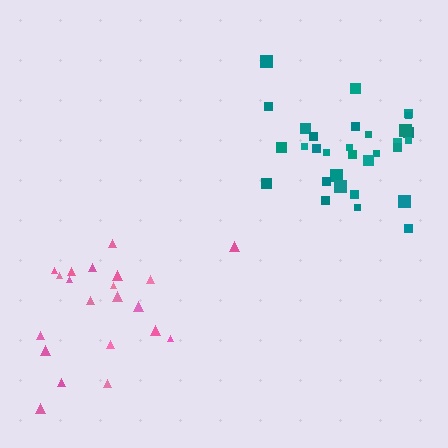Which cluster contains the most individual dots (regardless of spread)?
Teal (31).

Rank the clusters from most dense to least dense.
teal, pink.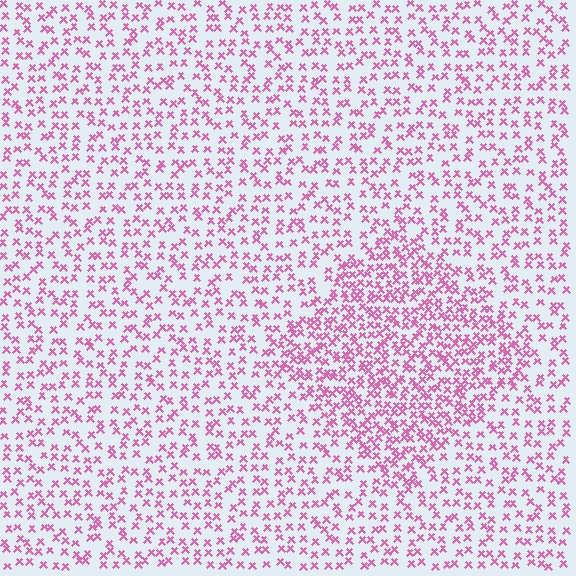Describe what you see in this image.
The image contains small pink elements arranged at two different densities. A diamond-shaped region is visible where the elements are more densely packed than the surrounding area.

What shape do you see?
I see a diamond.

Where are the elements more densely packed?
The elements are more densely packed inside the diamond boundary.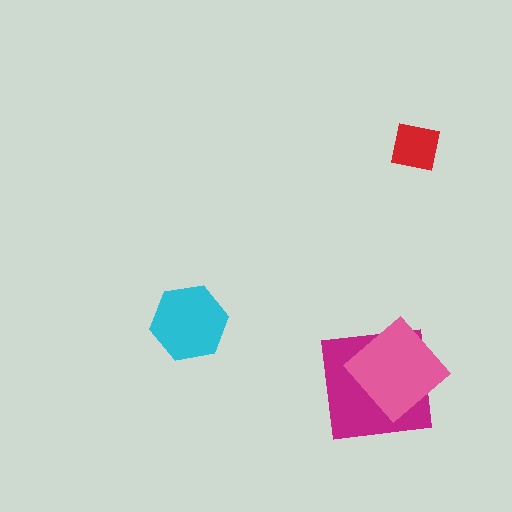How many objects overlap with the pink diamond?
1 object overlaps with the pink diamond.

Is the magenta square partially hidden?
Yes, it is partially covered by another shape.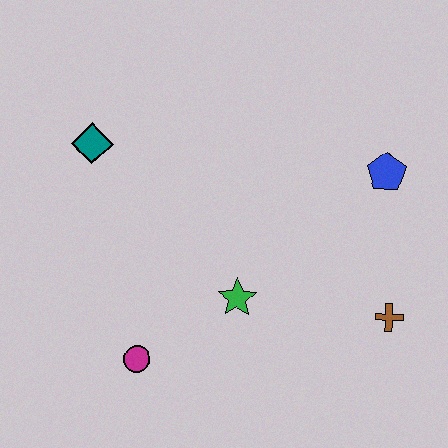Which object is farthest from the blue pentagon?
The magenta circle is farthest from the blue pentagon.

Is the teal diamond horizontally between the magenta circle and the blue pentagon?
No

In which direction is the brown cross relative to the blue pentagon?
The brown cross is below the blue pentagon.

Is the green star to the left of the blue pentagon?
Yes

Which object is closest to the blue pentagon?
The brown cross is closest to the blue pentagon.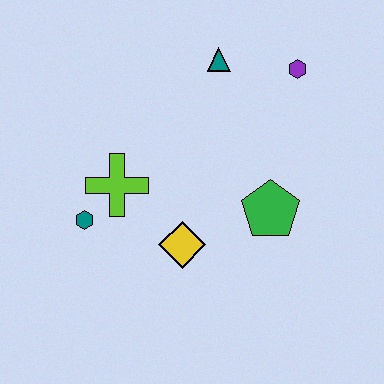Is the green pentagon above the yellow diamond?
Yes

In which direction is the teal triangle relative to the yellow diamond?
The teal triangle is above the yellow diamond.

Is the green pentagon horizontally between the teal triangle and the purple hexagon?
Yes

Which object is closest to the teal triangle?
The purple hexagon is closest to the teal triangle.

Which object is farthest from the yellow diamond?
The purple hexagon is farthest from the yellow diamond.